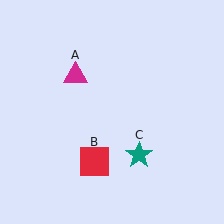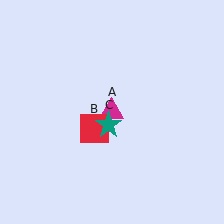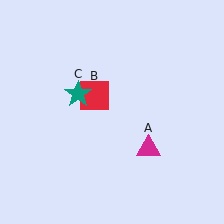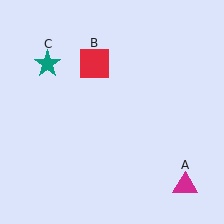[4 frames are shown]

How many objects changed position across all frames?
3 objects changed position: magenta triangle (object A), red square (object B), teal star (object C).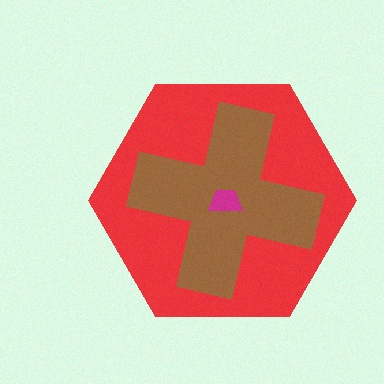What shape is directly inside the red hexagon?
The brown cross.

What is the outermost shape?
The red hexagon.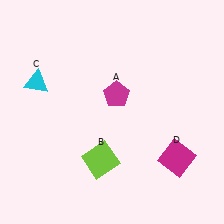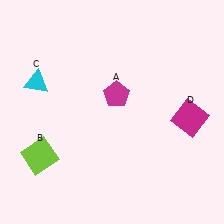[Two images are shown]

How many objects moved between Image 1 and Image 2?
2 objects moved between the two images.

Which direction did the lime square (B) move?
The lime square (B) moved left.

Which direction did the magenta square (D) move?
The magenta square (D) moved up.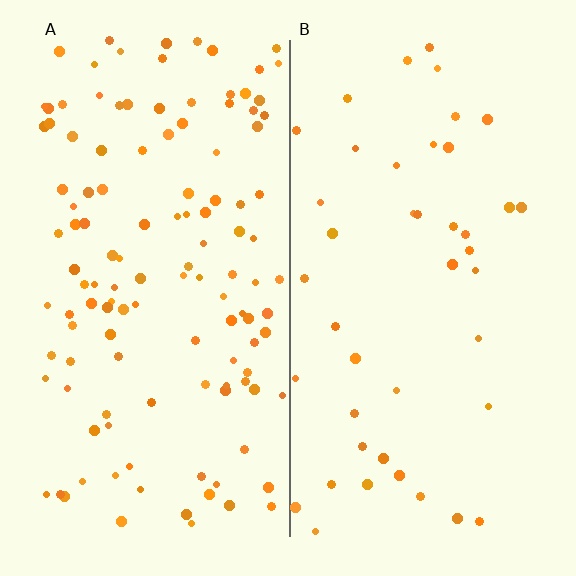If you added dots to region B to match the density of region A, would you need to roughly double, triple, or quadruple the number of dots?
Approximately triple.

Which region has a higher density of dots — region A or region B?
A (the left).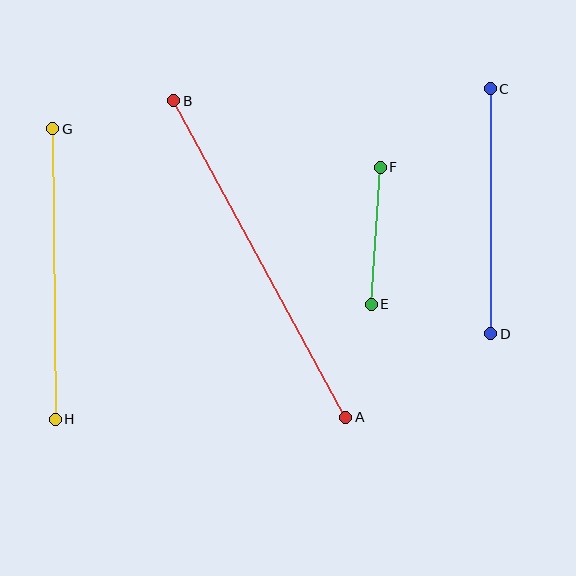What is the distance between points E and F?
The distance is approximately 137 pixels.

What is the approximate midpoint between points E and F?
The midpoint is at approximately (376, 236) pixels.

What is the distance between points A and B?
The distance is approximately 360 pixels.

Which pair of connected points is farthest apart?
Points A and B are farthest apart.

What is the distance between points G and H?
The distance is approximately 290 pixels.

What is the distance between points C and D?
The distance is approximately 245 pixels.